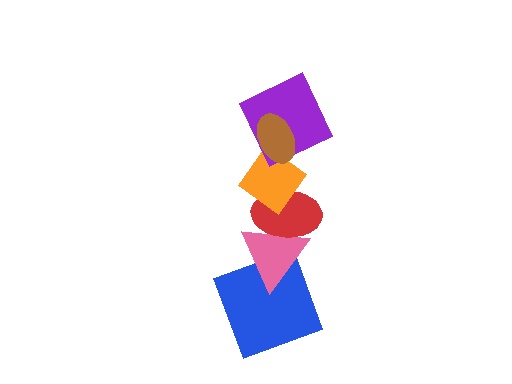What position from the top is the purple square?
The purple square is 2nd from the top.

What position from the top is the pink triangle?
The pink triangle is 5th from the top.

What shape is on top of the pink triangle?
The red ellipse is on top of the pink triangle.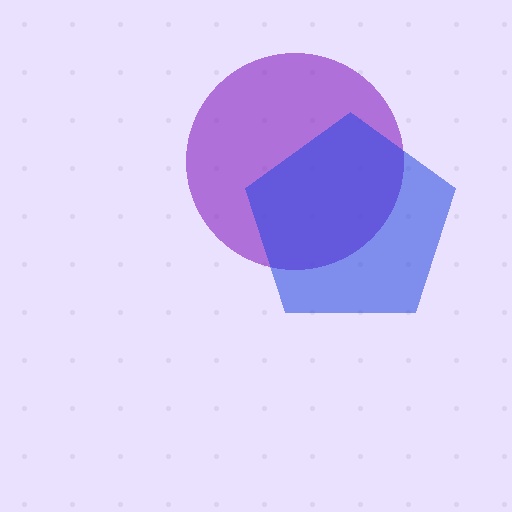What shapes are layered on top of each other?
The layered shapes are: a purple circle, a blue pentagon.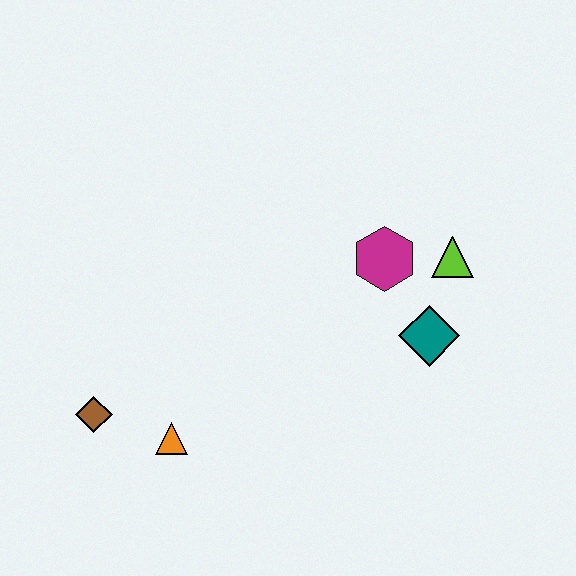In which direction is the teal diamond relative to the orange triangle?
The teal diamond is to the right of the orange triangle.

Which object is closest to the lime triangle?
The magenta hexagon is closest to the lime triangle.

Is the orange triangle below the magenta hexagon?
Yes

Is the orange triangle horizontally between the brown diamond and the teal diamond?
Yes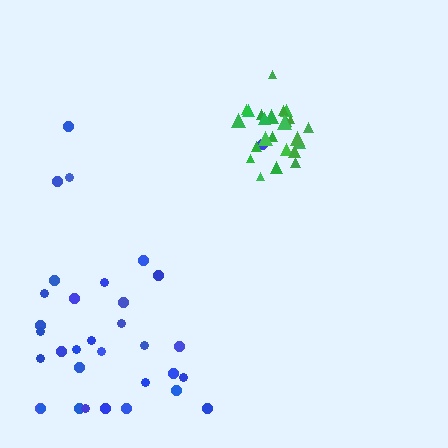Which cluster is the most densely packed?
Green.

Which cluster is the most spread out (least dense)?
Blue.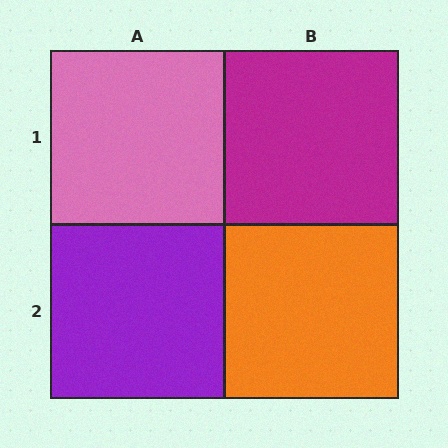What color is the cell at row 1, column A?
Pink.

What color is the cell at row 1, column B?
Magenta.